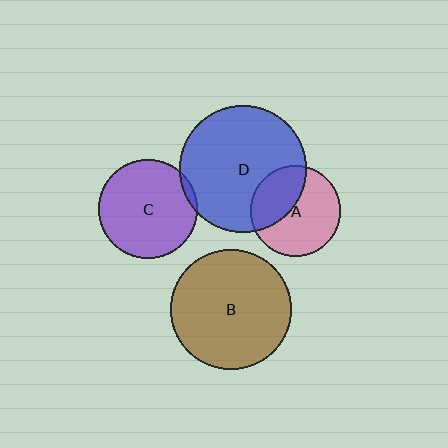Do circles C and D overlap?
Yes.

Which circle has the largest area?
Circle D (blue).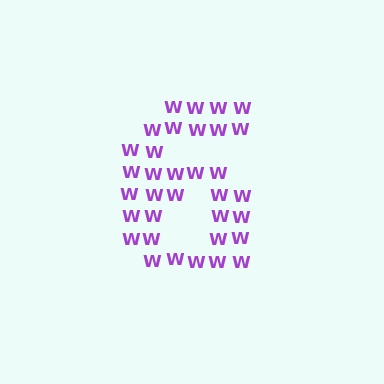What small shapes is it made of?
It is made of small letter W's.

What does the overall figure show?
The overall figure shows the digit 6.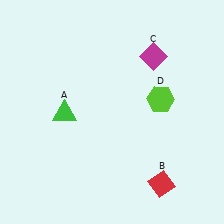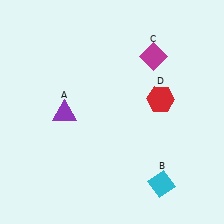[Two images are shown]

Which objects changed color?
A changed from green to purple. B changed from red to cyan. D changed from lime to red.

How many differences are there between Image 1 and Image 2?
There are 3 differences between the two images.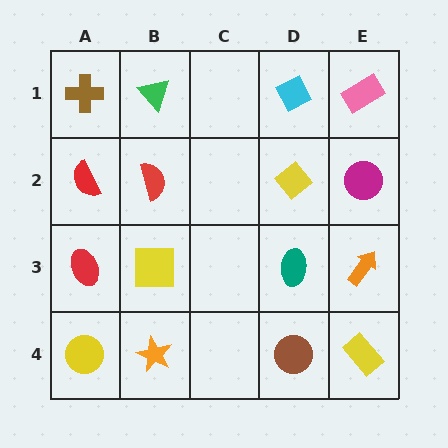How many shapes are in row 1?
4 shapes.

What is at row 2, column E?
A magenta circle.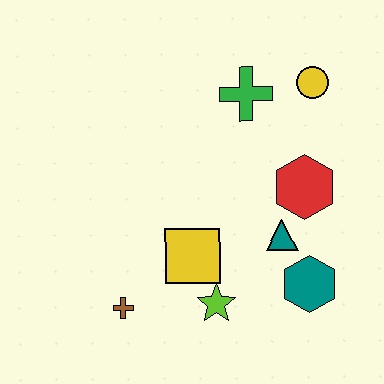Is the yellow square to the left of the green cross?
Yes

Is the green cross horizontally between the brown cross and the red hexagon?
Yes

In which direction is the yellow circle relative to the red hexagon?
The yellow circle is above the red hexagon.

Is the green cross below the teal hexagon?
No